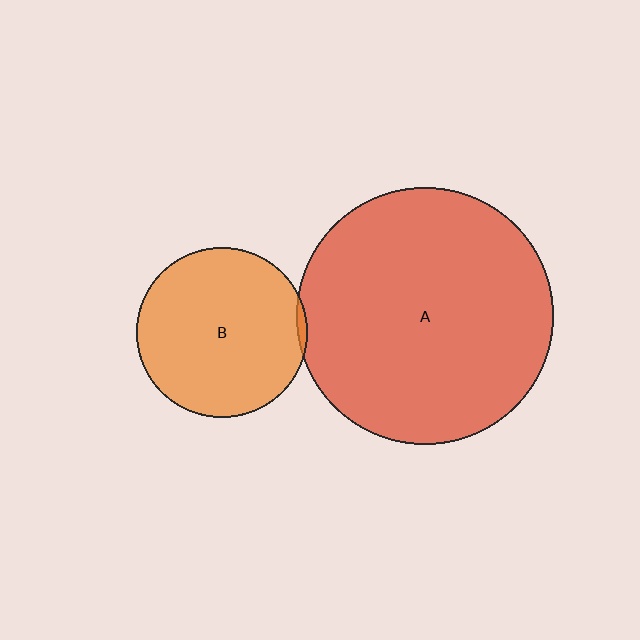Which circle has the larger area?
Circle A (red).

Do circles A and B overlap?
Yes.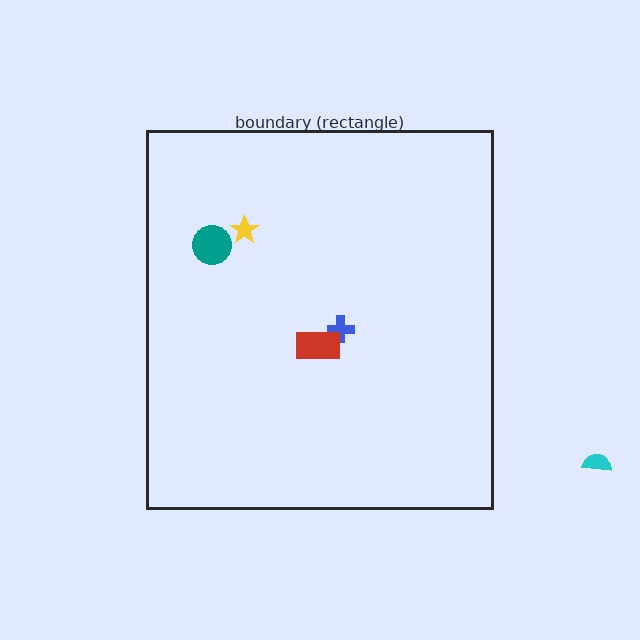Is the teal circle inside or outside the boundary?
Inside.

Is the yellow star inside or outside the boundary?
Inside.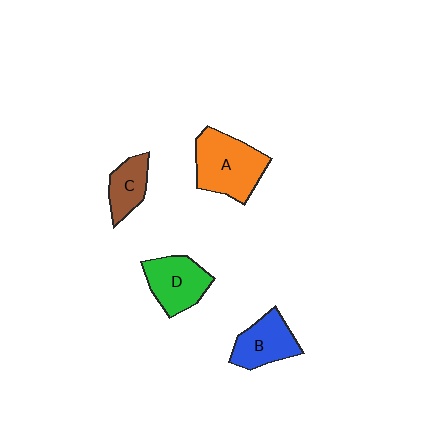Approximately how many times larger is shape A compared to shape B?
Approximately 1.5 times.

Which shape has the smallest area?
Shape C (brown).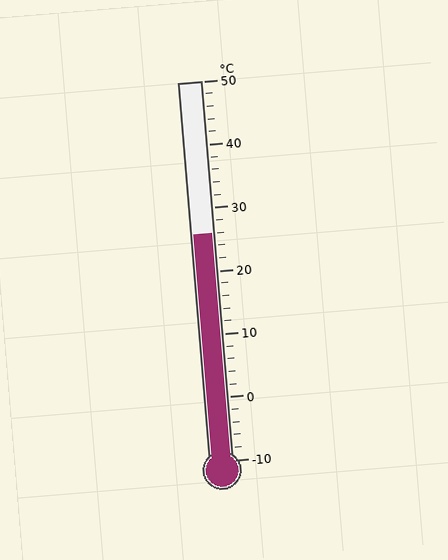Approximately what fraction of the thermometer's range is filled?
The thermometer is filled to approximately 60% of its range.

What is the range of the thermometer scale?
The thermometer scale ranges from -10°C to 50°C.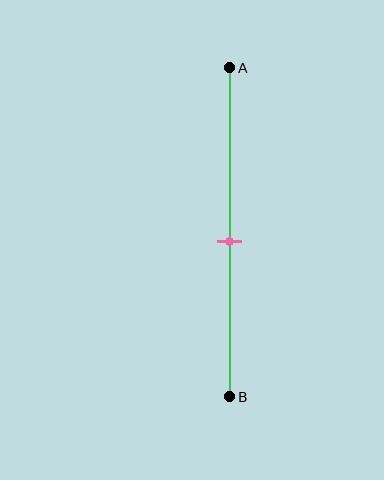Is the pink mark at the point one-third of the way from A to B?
No, the mark is at about 55% from A, not at the 33% one-third point.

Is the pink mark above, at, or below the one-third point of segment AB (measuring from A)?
The pink mark is below the one-third point of segment AB.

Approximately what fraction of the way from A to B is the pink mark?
The pink mark is approximately 55% of the way from A to B.